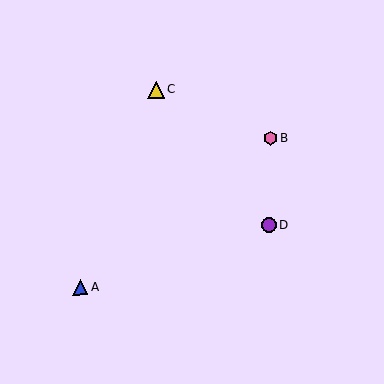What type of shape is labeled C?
Shape C is a yellow triangle.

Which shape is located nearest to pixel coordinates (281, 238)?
The purple circle (labeled D) at (269, 226) is nearest to that location.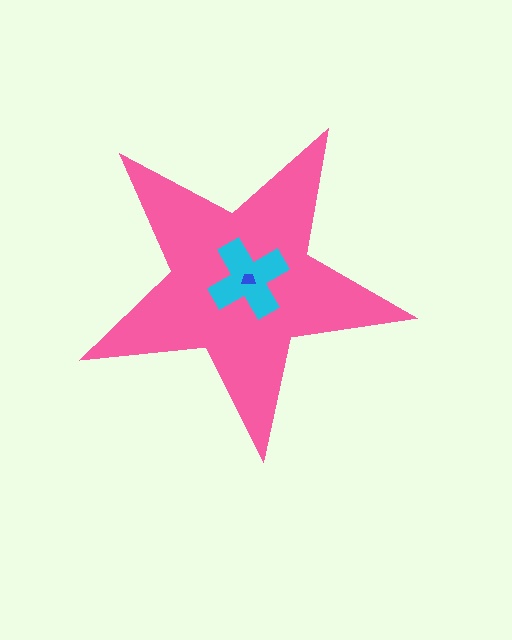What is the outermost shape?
The pink star.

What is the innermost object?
The blue trapezoid.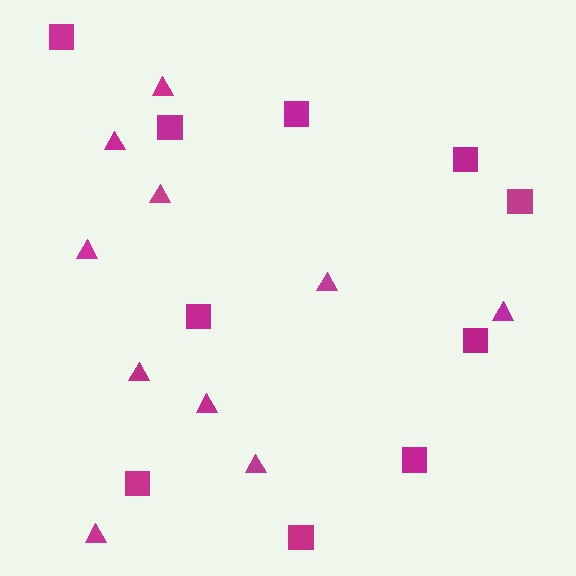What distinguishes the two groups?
There are 2 groups: one group of squares (10) and one group of triangles (10).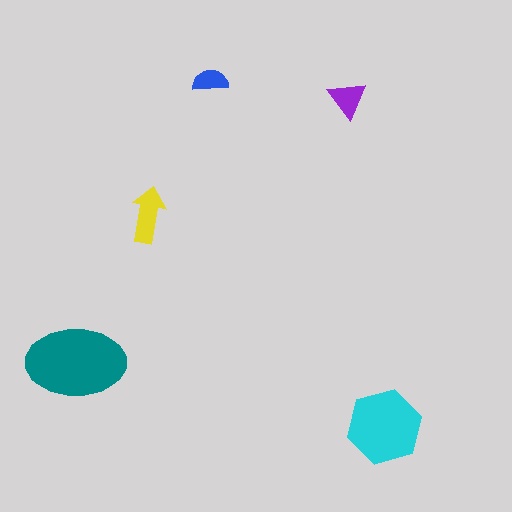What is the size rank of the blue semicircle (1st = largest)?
5th.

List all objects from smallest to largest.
The blue semicircle, the purple triangle, the yellow arrow, the cyan hexagon, the teal ellipse.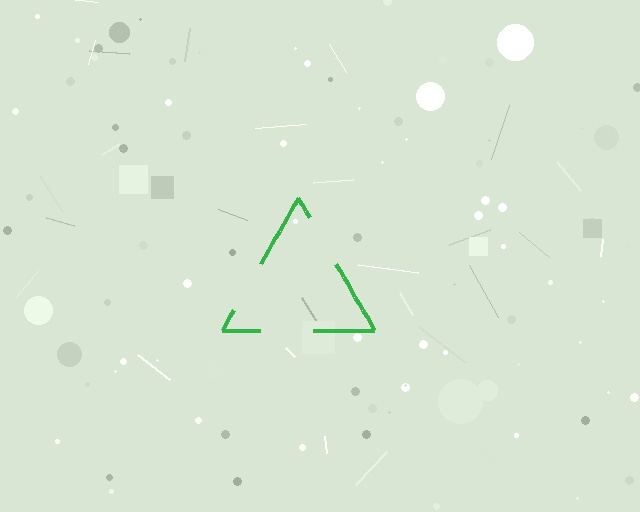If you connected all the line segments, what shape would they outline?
They would outline a triangle.